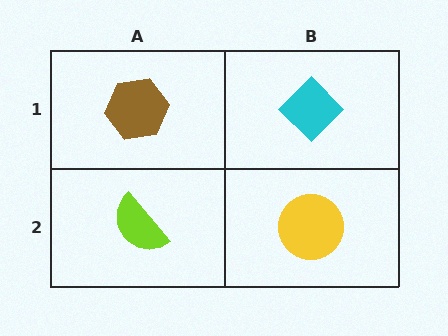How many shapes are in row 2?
2 shapes.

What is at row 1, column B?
A cyan diamond.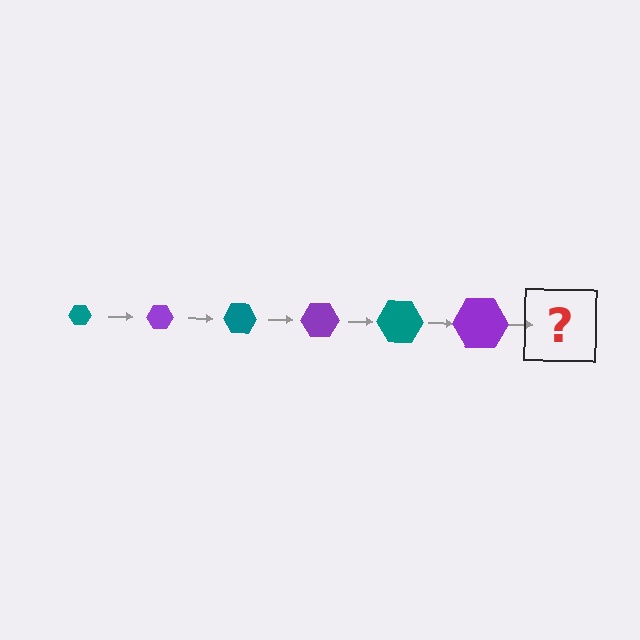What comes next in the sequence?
The next element should be a teal hexagon, larger than the previous one.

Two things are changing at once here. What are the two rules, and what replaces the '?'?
The two rules are that the hexagon grows larger each step and the color cycles through teal and purple. The '?' should be a teal hexagon, larger than the previous one.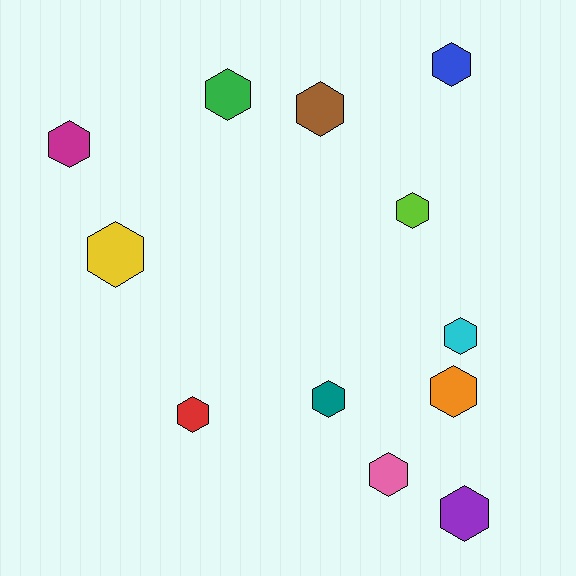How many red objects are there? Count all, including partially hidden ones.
There is 1 red object.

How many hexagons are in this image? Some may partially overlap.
There are 12 hexagons.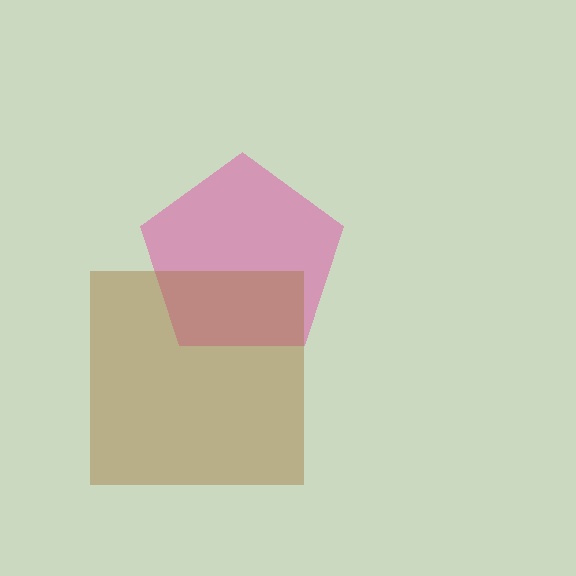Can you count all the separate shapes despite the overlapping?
Yes, there are 2 separate shapes.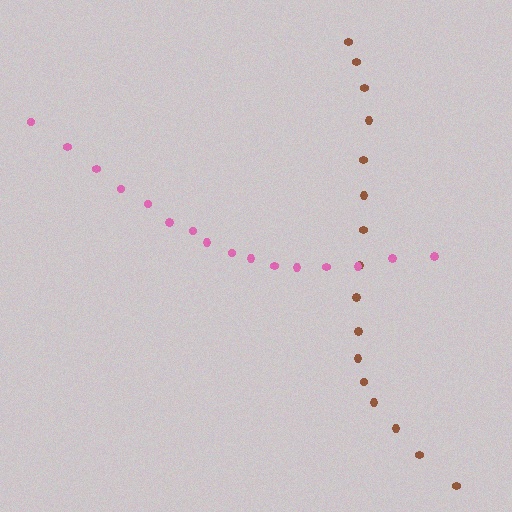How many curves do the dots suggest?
There are 2 distinct paths.